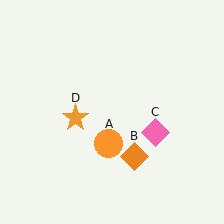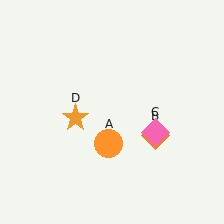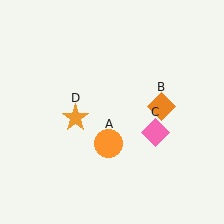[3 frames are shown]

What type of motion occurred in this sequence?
The orange diamond (object B) rotated counterclockwise around the center of the scene.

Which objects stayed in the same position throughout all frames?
Orange circle (object A) and pink diamond (object C) and orange star (object D) remained stationary.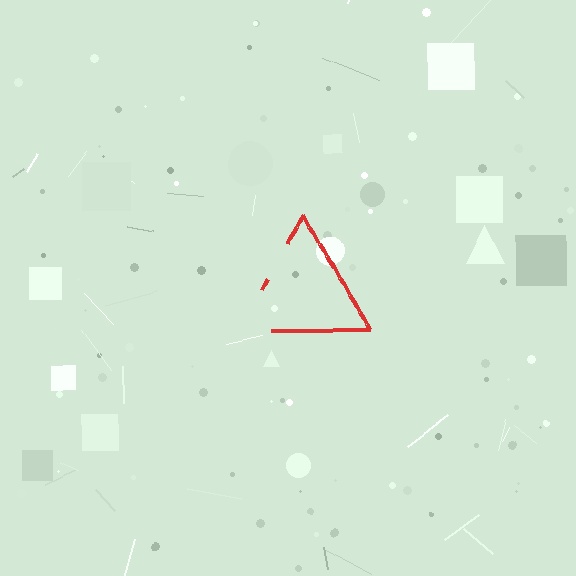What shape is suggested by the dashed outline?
The dashed outline suggests a triangle.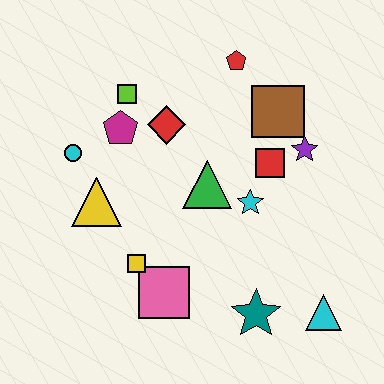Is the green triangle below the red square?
Yes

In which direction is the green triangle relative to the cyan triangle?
The green triangle is above the cyan triangle.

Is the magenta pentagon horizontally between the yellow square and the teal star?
No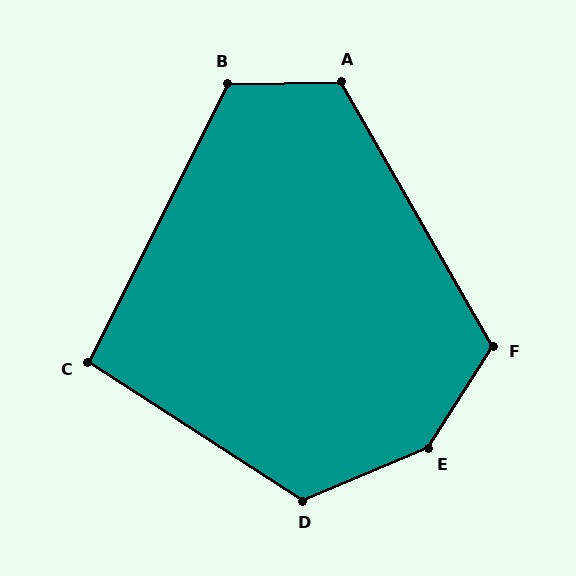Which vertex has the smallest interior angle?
C, at approximately 96 degrees.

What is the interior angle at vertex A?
Approximately 119 degrees (obtuse).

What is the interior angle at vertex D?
Approximately 125 degrees (obtuse).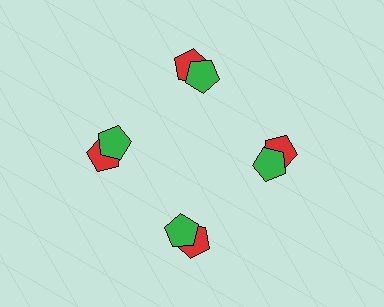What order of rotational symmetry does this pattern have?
This pattern has 4-fold rotational symmetry.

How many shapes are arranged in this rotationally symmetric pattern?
There are 8 shapes, arranged in 4 groups of 2.